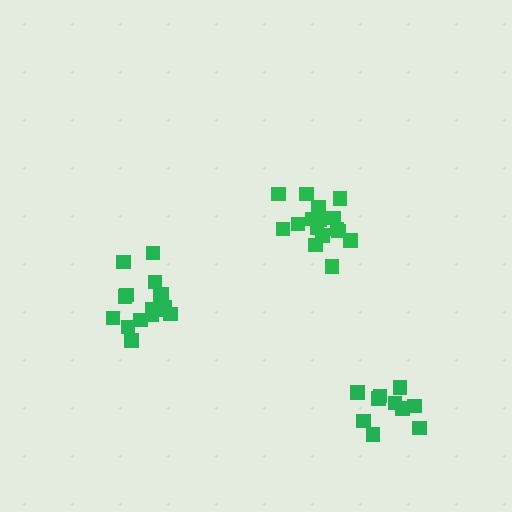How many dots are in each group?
Group 1: 16 dots, Group 2: 16 dots, Group 3: 10 dots (42 total).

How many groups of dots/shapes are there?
There are 3 groups.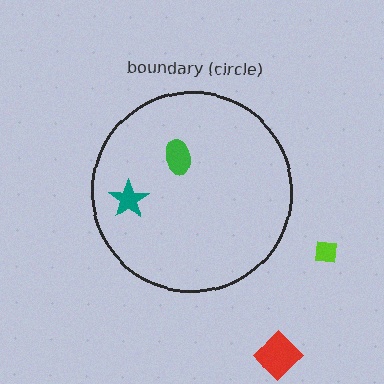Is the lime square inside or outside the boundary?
Outside.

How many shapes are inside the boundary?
2 inside, 2 outside.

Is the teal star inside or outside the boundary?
Inside.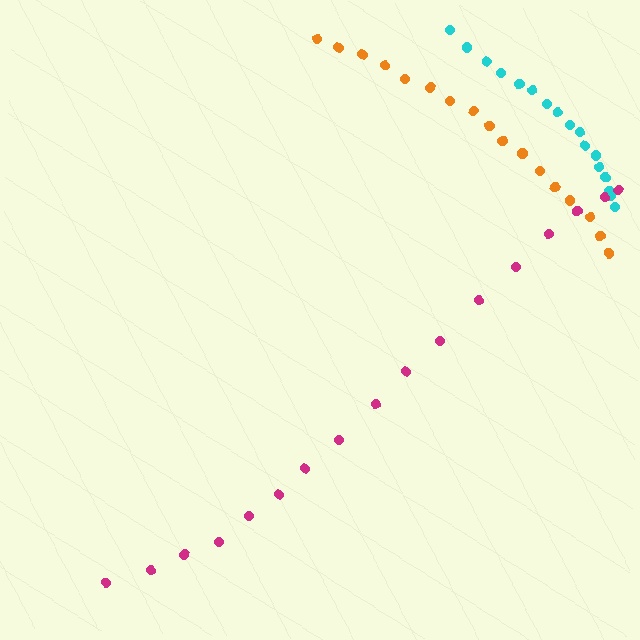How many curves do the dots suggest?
There are 3 distinct paths.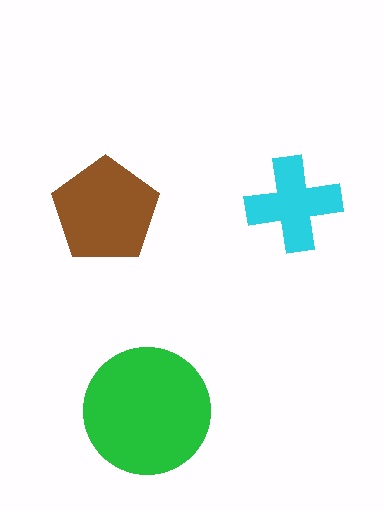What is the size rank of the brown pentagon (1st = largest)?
2nd.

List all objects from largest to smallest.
The green circle, the brown pentagon, the cyan cross.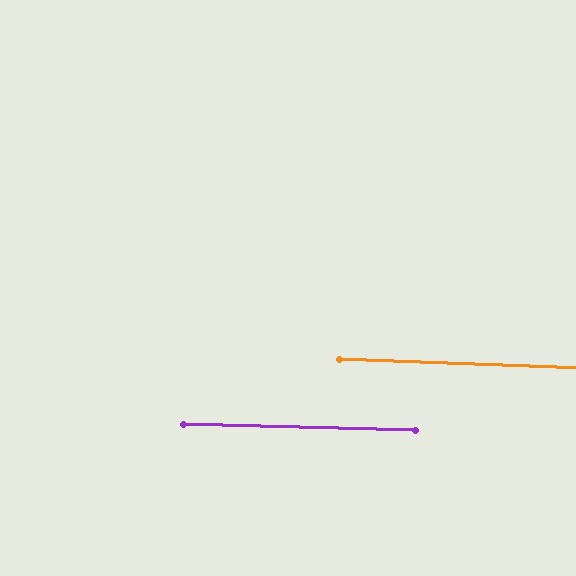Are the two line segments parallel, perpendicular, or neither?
Parallel — their directions differ by only 0.6°.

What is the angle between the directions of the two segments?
Approximately 1 degree.